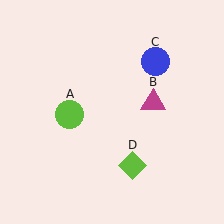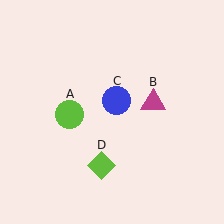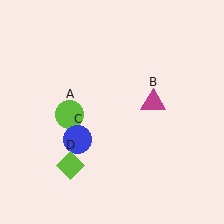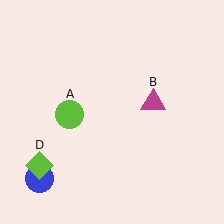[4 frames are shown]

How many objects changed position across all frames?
2 objects changed position: blue circle (object C), lime diamond (object D).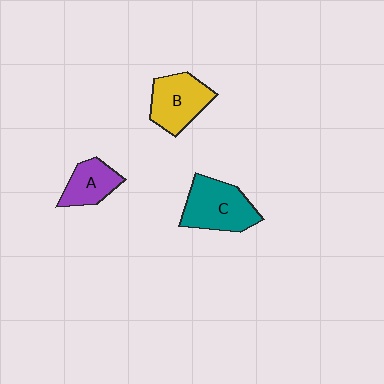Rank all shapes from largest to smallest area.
From largest to smallest: C (teal), B (yellow), A (purple).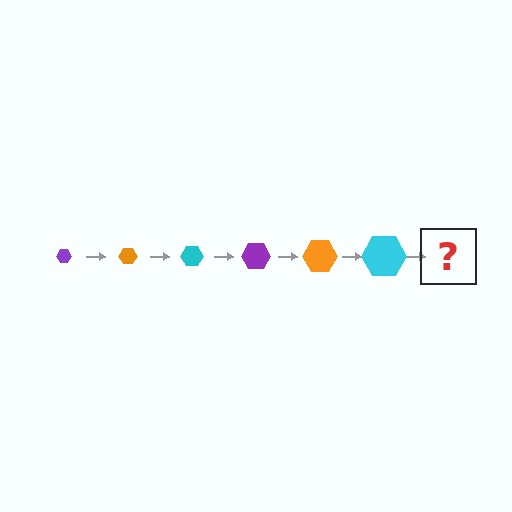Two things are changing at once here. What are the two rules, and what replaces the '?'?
The two rules are that the hexagon grows larger each step and the color cycles through purple, orange, and cyan. The '?' should be a purple hexagon, larger than the previous one.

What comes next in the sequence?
The next element should be a purple hexagon, larger than the previous one.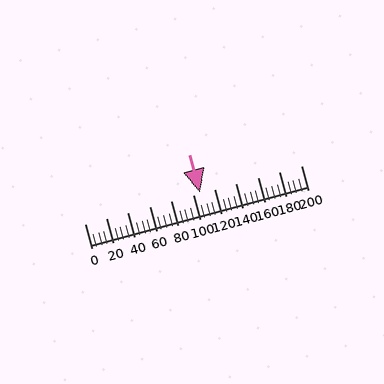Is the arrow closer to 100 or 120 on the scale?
The arrow is closer to 100.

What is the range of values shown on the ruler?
The ruler shows values from 0 to 200.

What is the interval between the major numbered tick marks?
The major tick marks are spaced 20 units apart.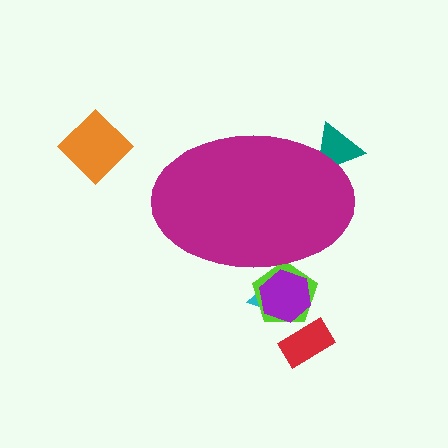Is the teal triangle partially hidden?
Yes, the teal triangle is partially hidden behind the magenta ellipse.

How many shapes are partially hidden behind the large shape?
4 shapes are partially hidden.